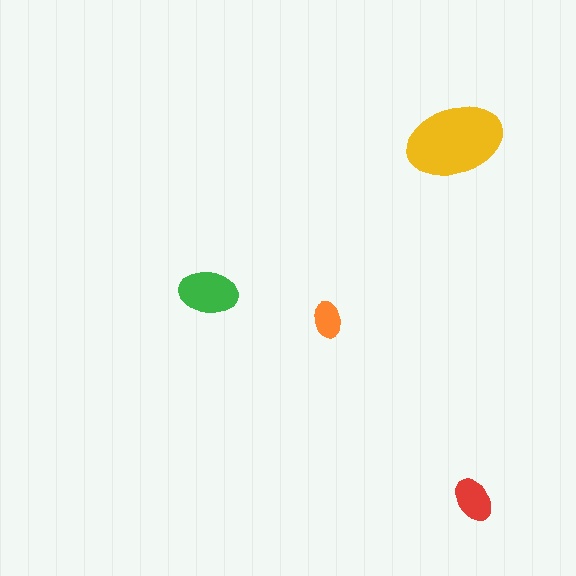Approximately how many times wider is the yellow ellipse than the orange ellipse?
About 2.5 times wider.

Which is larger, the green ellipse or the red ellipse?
The green one.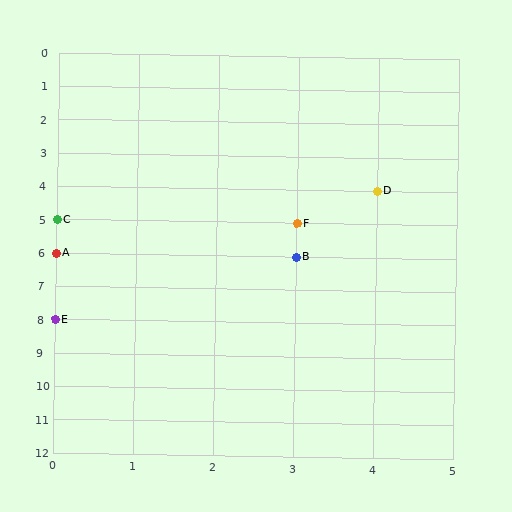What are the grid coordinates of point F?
Point F is at grid coordinates (3, 5).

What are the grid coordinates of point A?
Point A is at grid coordinates (0, 6).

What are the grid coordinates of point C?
Point C is at grid coordinates (0, 5).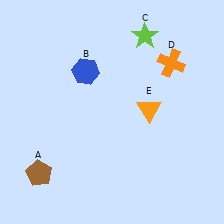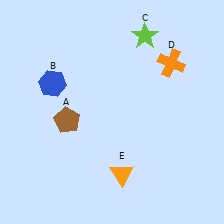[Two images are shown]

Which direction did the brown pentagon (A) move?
The brown pentagon (A) moved up.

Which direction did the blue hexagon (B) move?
The blue hexagon (B) moved left.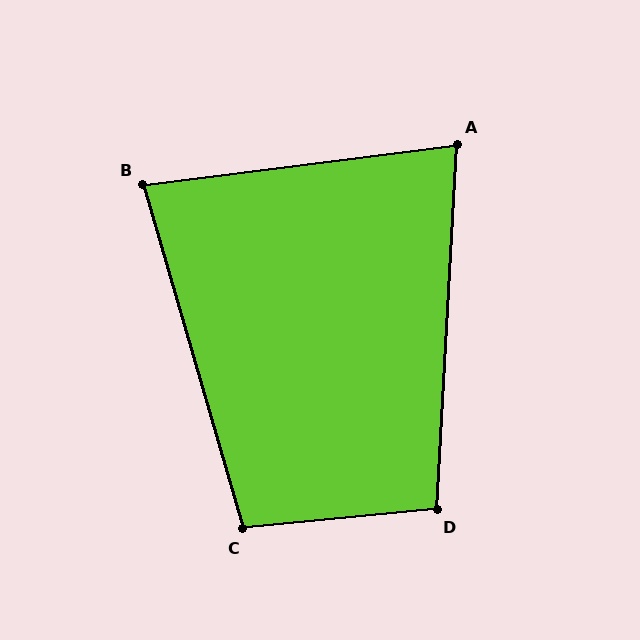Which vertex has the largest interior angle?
C, at approximately 100 degrees.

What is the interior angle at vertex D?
Approximately 99 degrees (obtuse).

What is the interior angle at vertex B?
Approximately 81 degrees (acute).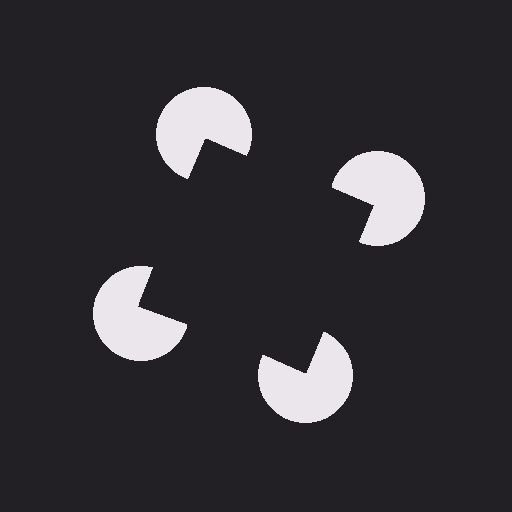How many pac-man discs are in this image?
There are 4 — one at each vertex of the illusory square.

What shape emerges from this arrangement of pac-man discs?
An illusory square — its edges are inferred from the aligned wedge cuts in the pac-man discs, not physically drawn.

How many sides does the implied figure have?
4 sides.